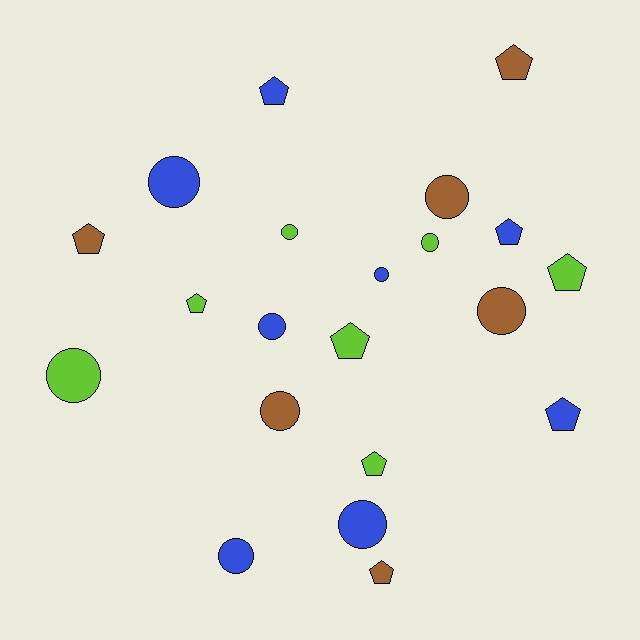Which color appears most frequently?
Blue, with 8 objects.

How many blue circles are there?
There are 5 blue circles.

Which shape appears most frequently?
Circle, with 11 objects.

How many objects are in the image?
There are 21 objects.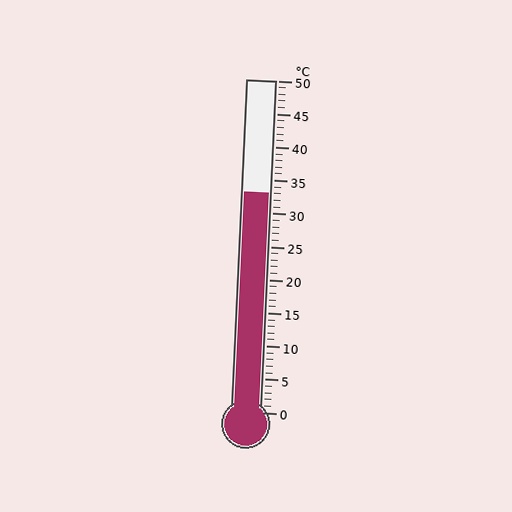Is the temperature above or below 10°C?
The temperature is above 10°C.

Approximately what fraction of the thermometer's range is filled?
The thermometer is filled to approximately 65% of its range.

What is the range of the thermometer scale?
The thermometer scale ranges from 0°C to 50°C.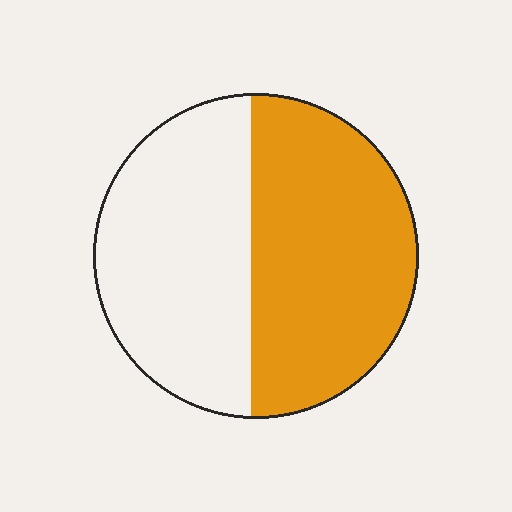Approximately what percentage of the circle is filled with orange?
Approximately 50%.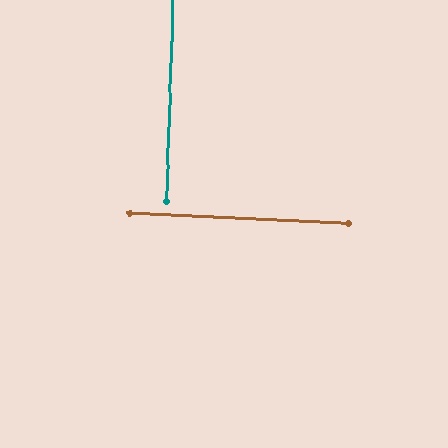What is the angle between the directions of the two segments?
Approximately 90 degrees.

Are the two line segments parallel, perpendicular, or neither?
Perpendicular — they meet at approximately 90°.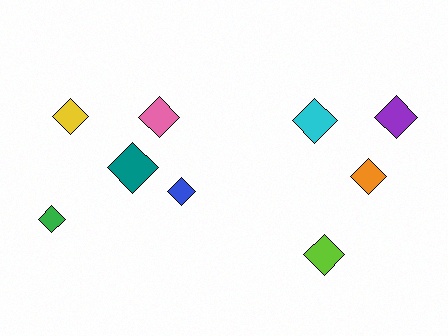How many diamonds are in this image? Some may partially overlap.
There are 9 diamonds.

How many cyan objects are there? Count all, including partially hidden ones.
There is 1 cyan object.